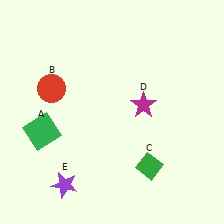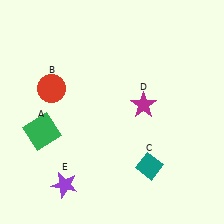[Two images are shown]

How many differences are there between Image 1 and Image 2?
There is 1 difference between the two images.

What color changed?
The diamond (C) changed from green in Image 1 to teal in Image 2.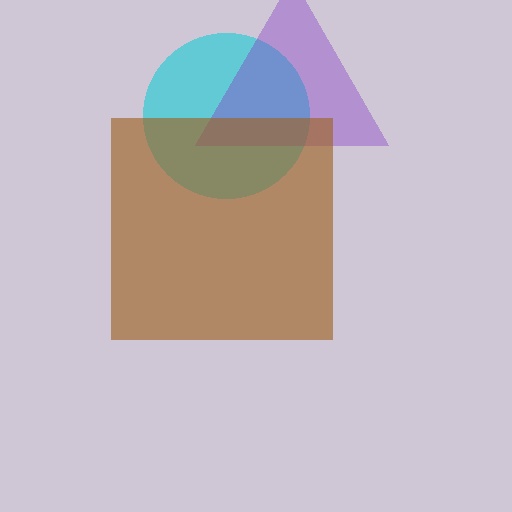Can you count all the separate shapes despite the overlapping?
Yes, there are 3 separate shapes.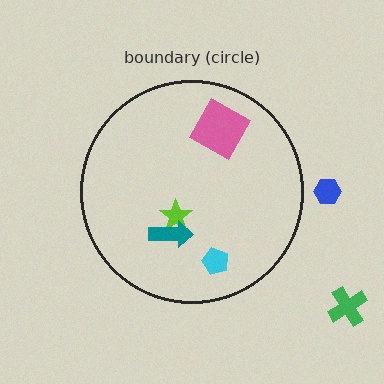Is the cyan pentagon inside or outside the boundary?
Inside.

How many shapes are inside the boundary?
4 inside, 2 outside.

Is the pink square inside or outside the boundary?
Inside.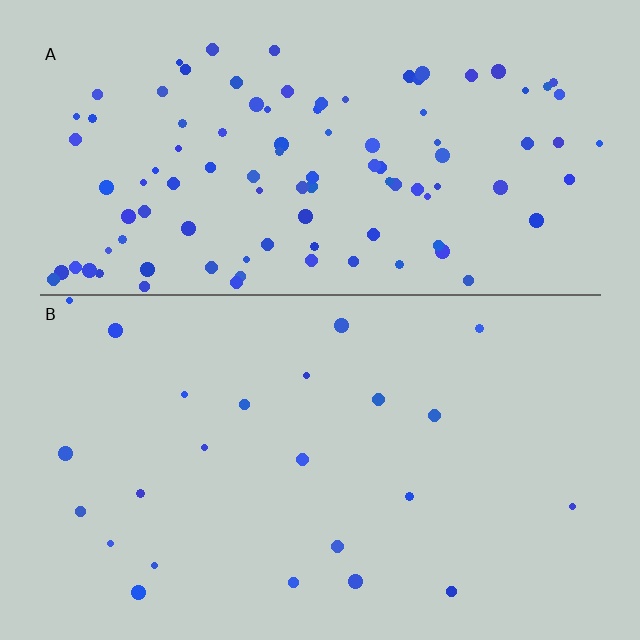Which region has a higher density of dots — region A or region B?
A (the top).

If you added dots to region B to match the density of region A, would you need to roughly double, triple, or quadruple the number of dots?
Approximately quadruple.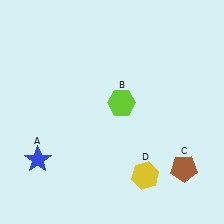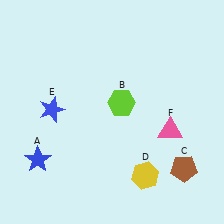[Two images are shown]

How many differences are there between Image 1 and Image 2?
There are 2 differences between the two images.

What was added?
A blue star (E), a pink triangle (F) were added in Image 2.